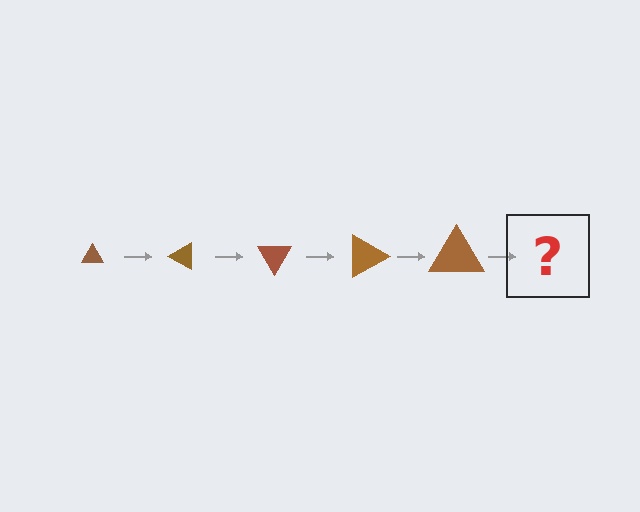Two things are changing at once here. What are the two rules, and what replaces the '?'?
The two rules are that the triangle grows larger each step and it rotates 30 degrees each step. The '?' should be a triangle, larger than the previous one and rotated 150 degrees from the start.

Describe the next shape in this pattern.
It should be a triangle, larger than the previous one and rotated 150 degrees from the start.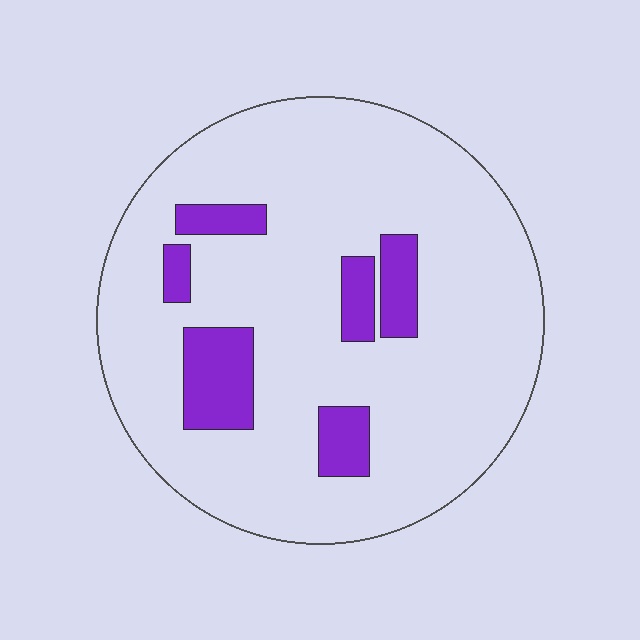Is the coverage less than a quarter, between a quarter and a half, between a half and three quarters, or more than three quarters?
Less than a quarter.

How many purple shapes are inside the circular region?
6.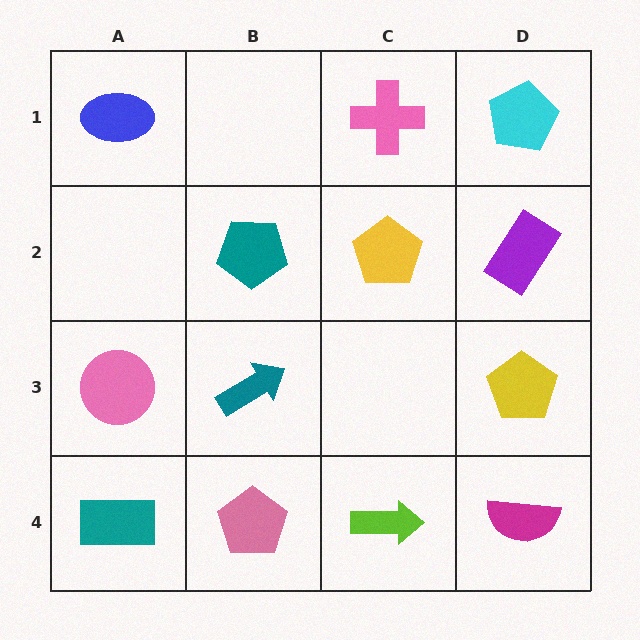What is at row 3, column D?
A yellow pentagon.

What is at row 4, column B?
A pink pentagon.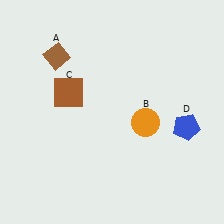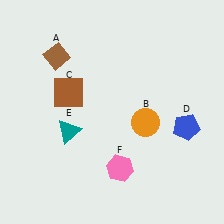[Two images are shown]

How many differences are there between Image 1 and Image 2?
There are 2 differences between the two images.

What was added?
A teal triangle (E), a pink hexagon (F) were added in Image 2.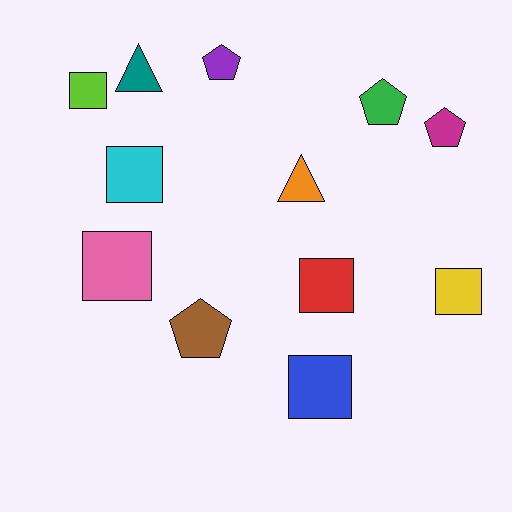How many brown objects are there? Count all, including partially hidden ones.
There is 1 brown object.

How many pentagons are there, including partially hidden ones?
There are 4 pentagons.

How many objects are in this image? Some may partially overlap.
There are 12 objects.